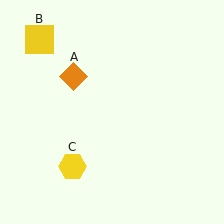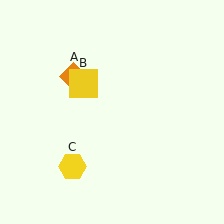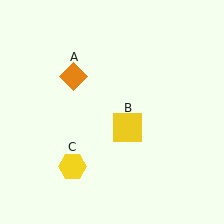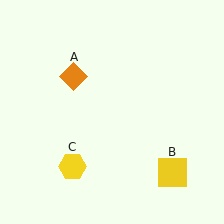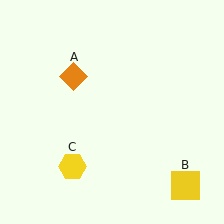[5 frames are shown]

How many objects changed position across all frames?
1 object changed position: yellow square (object B).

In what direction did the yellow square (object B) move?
The yellow square (object B) moved down and to the right.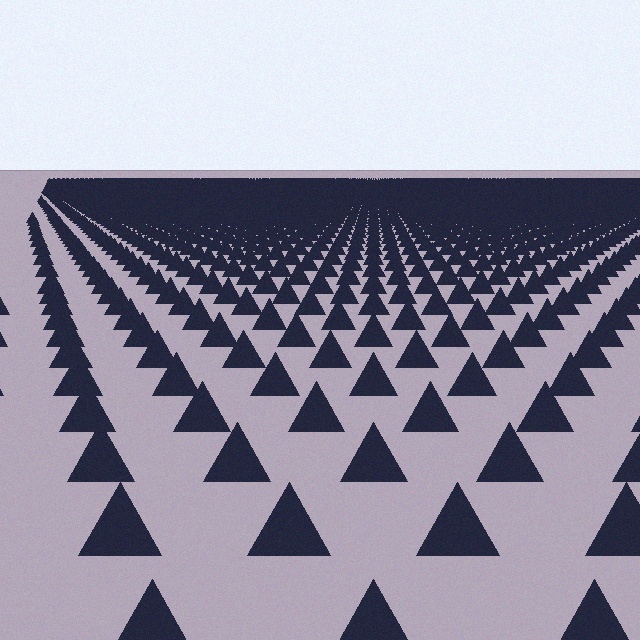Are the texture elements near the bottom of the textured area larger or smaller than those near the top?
Larger. Near the bottom, elements are closer to the viewer and appear at a bigger on-screen size.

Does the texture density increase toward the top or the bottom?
Density increases toward the top.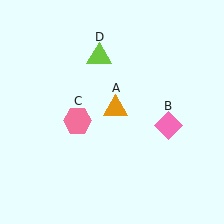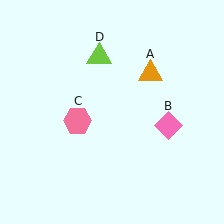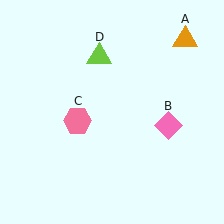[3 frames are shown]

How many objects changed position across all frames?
1 object changed position: orange triangle (object A).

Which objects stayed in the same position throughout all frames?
Pink diamond (object B) and pink hexagon (object C) and lime triangle (object D) remained stationary.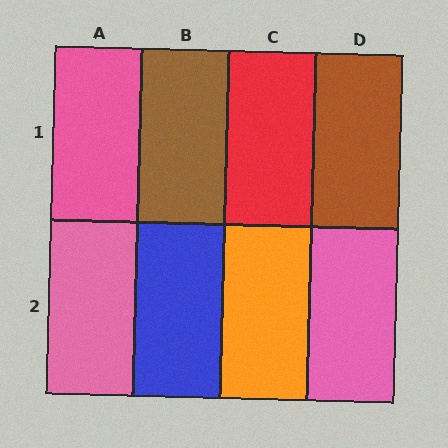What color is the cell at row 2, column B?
Blue.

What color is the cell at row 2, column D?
Pink.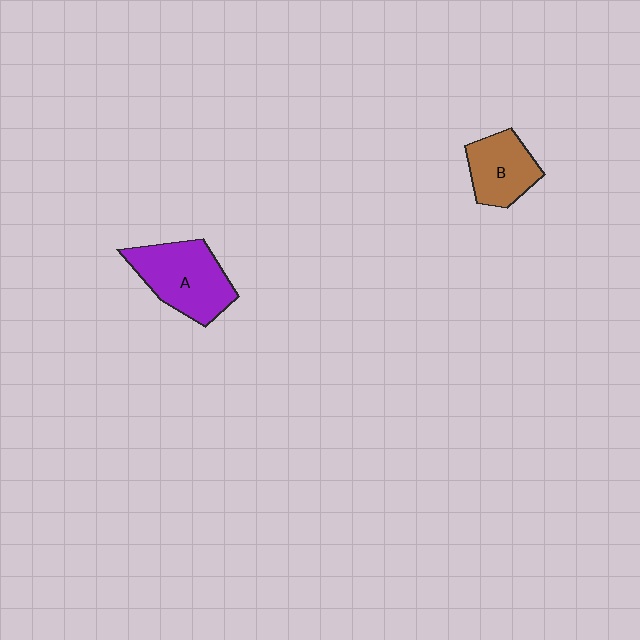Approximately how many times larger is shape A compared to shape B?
Approximately 1.4 times.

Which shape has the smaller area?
Shape B (brown).